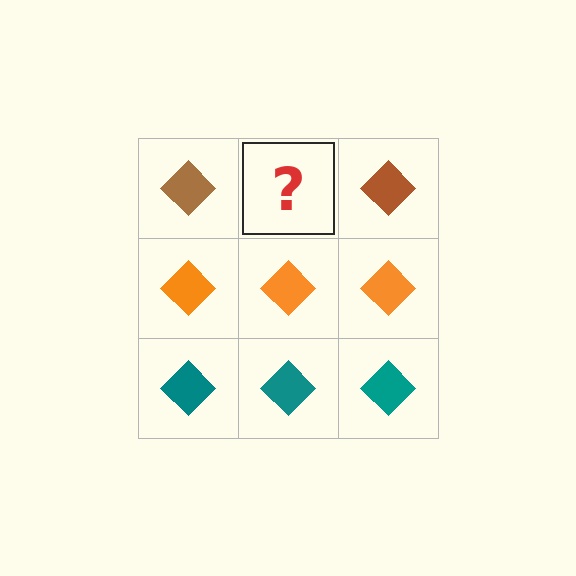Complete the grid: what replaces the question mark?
The question mark should be replaced with a brown diamond.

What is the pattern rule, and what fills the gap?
The rule is that each row has a consistent color. The gap should be filled with a brown diamond.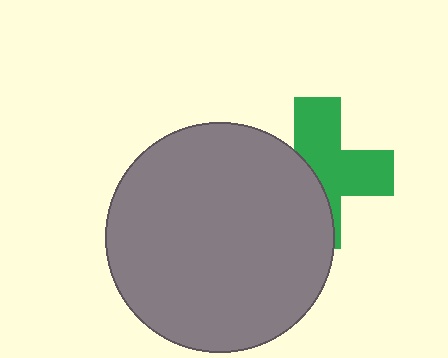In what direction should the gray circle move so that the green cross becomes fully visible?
The gray circle should move left. That is the shortest direction to clear the overlap and leave the green cross fully visible.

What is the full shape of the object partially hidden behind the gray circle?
The partially hidden object is a green cross.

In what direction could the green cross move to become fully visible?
The green cross could move right. That would shift it out from behind the gray circle entirely.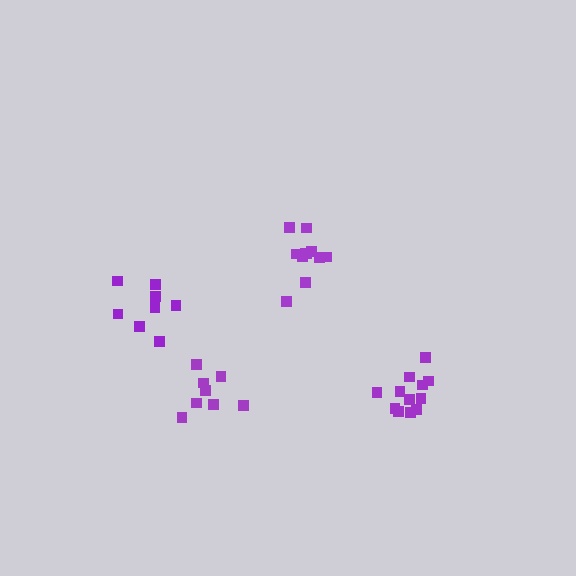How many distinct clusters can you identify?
There are 4 distinct clusters.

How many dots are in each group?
Group 1: 8 dots, Group 2: 11 dots, Group 3: 8 dots, Group 4: 12 dots (39 total).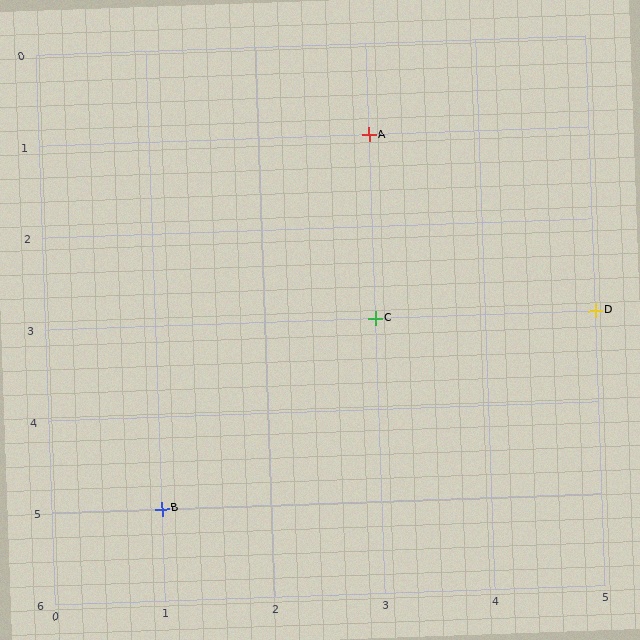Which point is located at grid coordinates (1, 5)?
Point B is at (1, 5).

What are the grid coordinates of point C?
Point C is at grid coordinates (3, 3).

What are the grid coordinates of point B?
Point B is at grid coordinates (1, 5).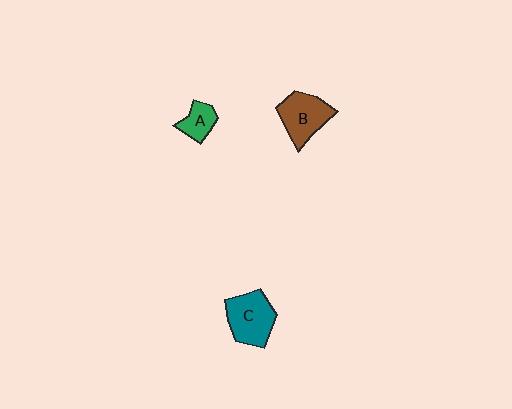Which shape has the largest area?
Shape C (teal).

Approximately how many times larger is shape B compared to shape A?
Approximately 1.9 times.